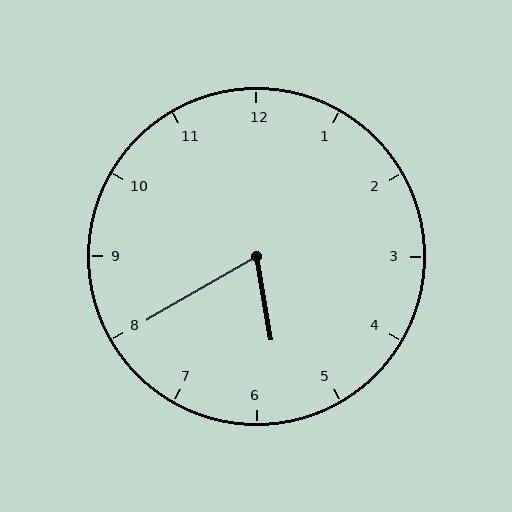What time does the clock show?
5:40.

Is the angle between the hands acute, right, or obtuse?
It is acute.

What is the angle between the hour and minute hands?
Approximately 70 degrees.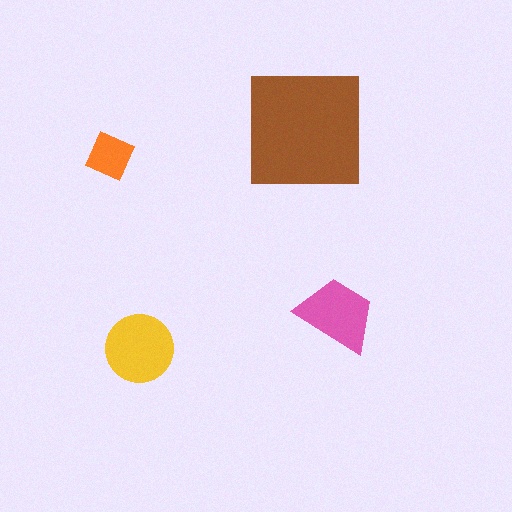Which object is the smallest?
The orange diamond.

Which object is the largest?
The brown square.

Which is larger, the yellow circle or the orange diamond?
The yellow circle.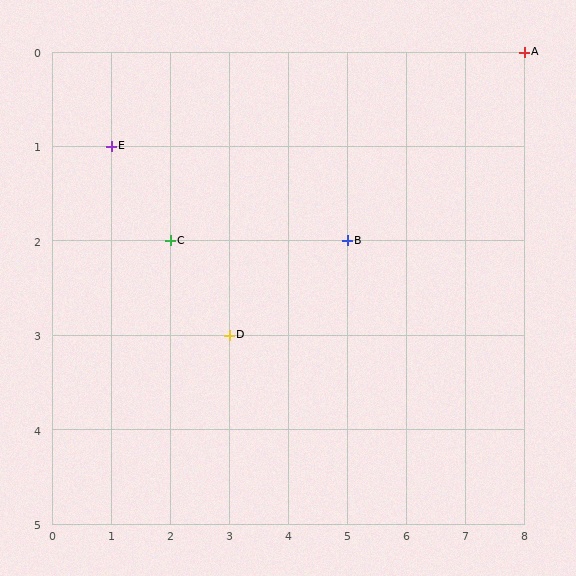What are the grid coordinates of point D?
Point D is at grid coordinates (3, 3).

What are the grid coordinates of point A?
Point A is at grid coordinates (8, 0).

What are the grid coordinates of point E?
Point E is at grid coordinates (1, 1).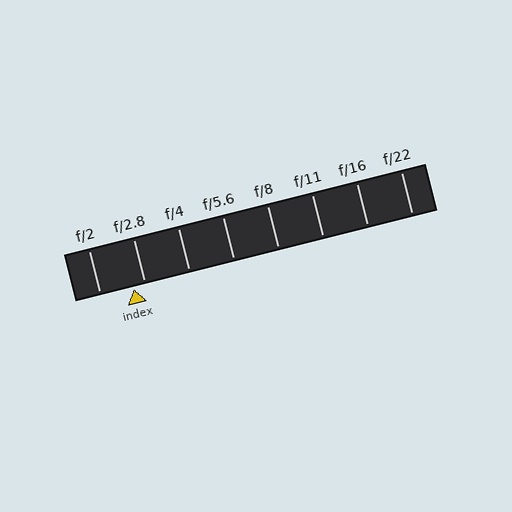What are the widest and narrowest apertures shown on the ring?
The widest aperture shown is f/2 and the narrowest is f/22.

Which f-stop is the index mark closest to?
The index mark is closest to f/2.8.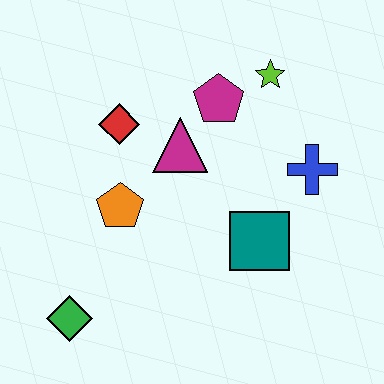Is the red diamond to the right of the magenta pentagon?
No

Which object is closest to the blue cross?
The teal square is closest to the blue cross.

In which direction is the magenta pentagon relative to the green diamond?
The magenta pentagon is above the green diamond.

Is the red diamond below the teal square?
No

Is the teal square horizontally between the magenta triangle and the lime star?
Yes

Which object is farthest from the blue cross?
The green diamond is farthest from the blue cross.